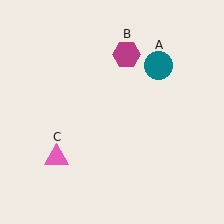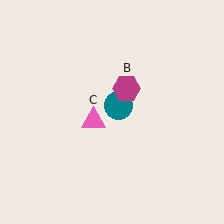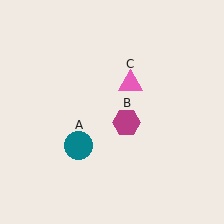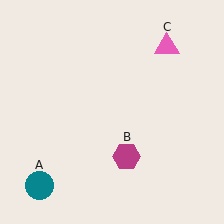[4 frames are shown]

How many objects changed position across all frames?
3 objects changed position: teal circle (object A), magenta hexagon (object B), pink triangle (object C).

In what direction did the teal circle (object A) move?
The teal circle (object A) moved down and to the left.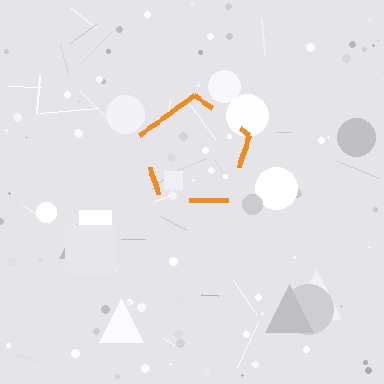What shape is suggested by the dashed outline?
The dashed outline suggests a pentagon.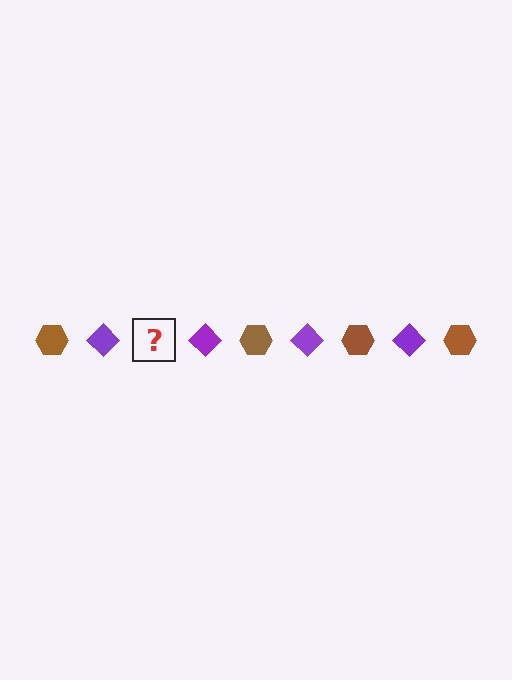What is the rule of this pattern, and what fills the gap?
The rule is that the pattern alternates between brown hexagon and purple diamond. The gap should be filled with a brown hexagon.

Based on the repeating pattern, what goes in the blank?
The blank should be a brown hexagon.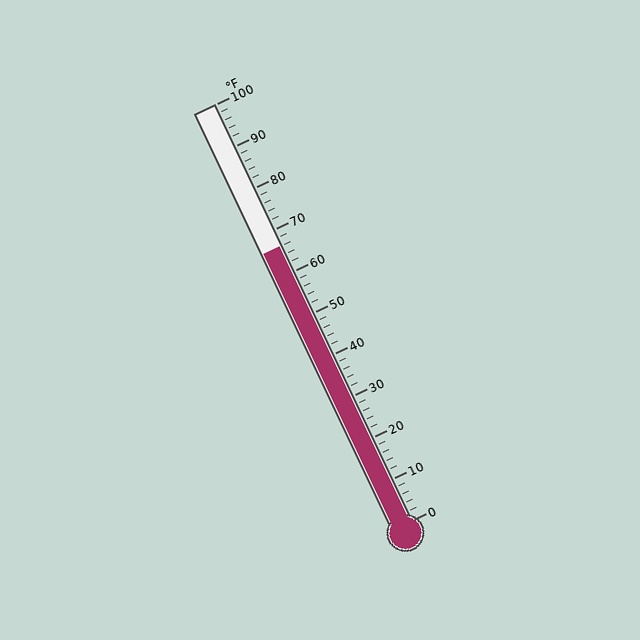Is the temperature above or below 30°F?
The temperature is above 30°F.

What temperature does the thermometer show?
The thermometer shows approximately 66°F.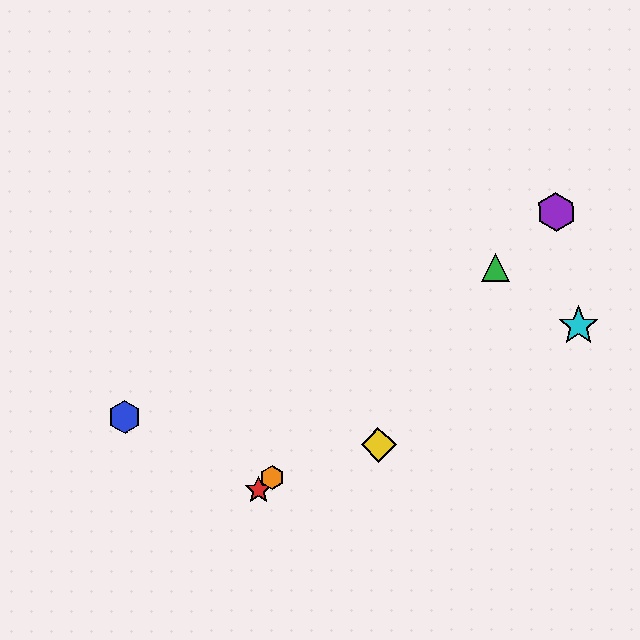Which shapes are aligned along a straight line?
The red star, the green triangle, the purple hexagon, the orange hexagon are aligned along a straight line.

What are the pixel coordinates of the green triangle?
The green triangle is at (496, 268).